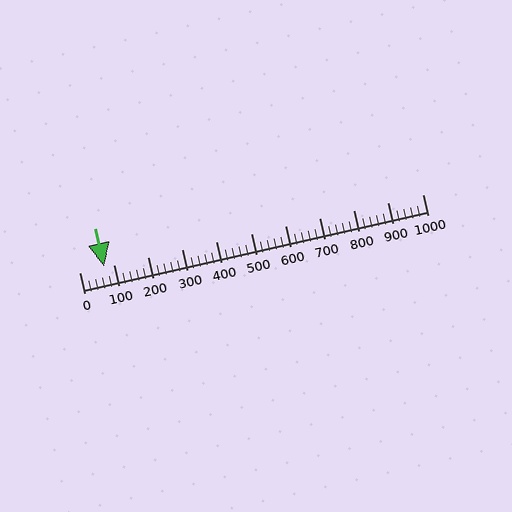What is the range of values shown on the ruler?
The ruler shows values from 0 to 1000.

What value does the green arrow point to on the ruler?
The green arrow points to approximately 71.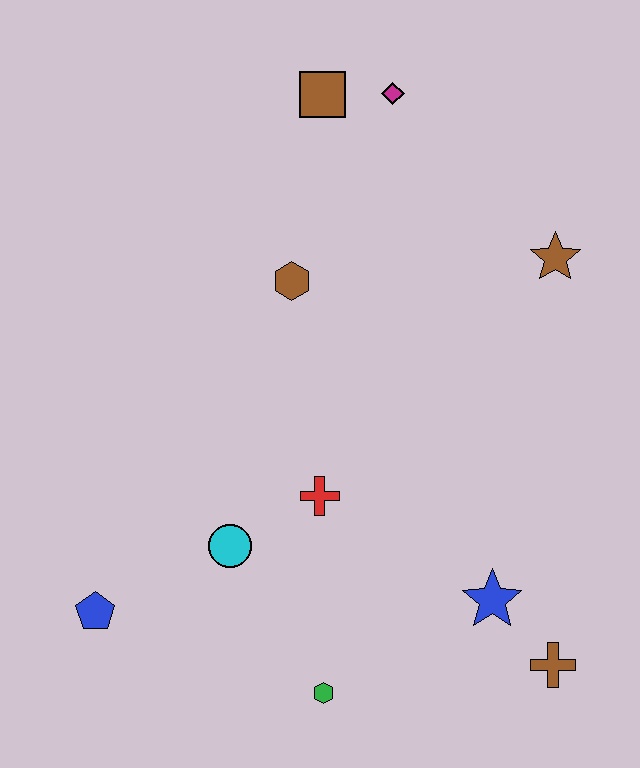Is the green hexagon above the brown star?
No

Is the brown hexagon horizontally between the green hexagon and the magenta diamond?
No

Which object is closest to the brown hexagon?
The brown square is closest to the brown hexagon.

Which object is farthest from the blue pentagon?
The magenta diamond is farthest from the blue pentagon.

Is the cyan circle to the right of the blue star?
No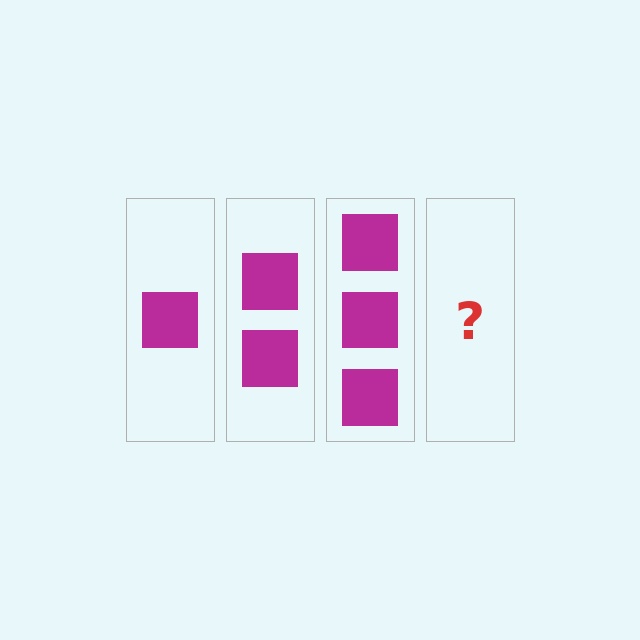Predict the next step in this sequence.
The next step is 4 squares.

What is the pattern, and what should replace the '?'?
The pattern is that each step adds one more square. The '?' should be 4 squares.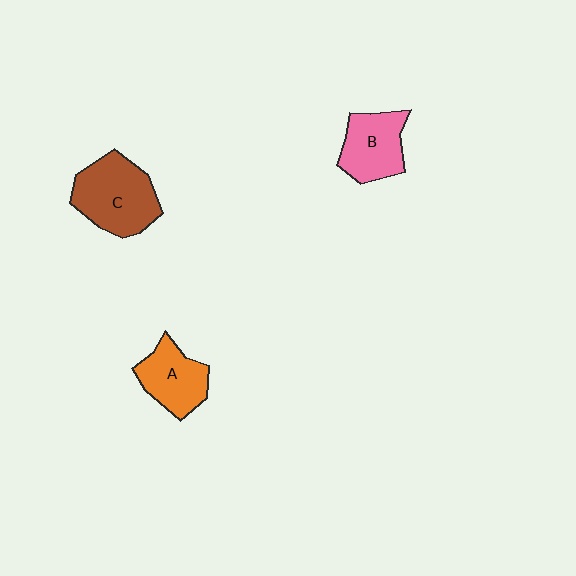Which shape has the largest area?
Shape C (brown).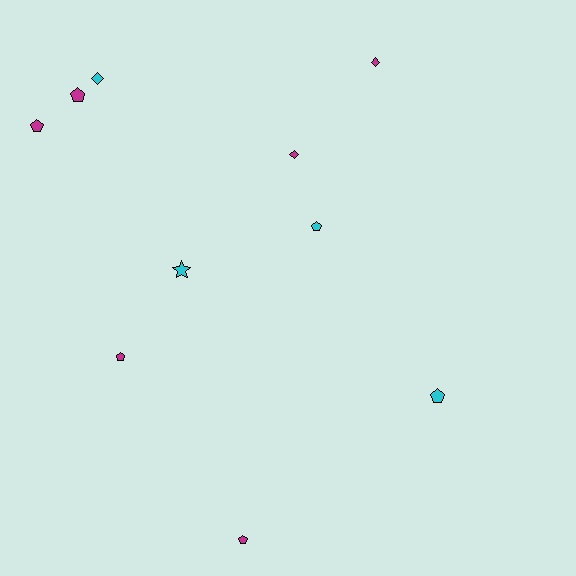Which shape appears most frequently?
Pentagon, with 6 objects.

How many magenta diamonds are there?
There are 2 magenta diamonds.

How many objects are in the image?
There are 10 objects.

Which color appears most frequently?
Magenta, with 6 objects.